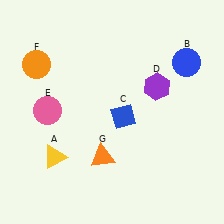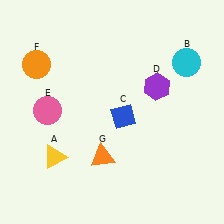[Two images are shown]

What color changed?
The circle (B) changed from blue in Image 1 to cyan in Image 2.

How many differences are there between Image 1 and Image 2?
There is 1 difference between the two images.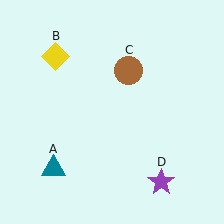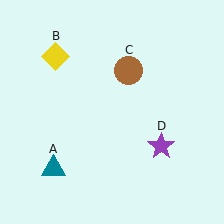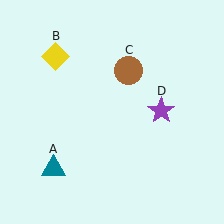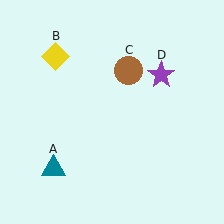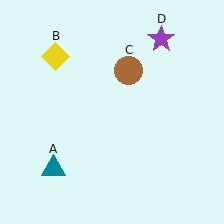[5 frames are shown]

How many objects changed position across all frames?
1 object changed position: purple star (object D).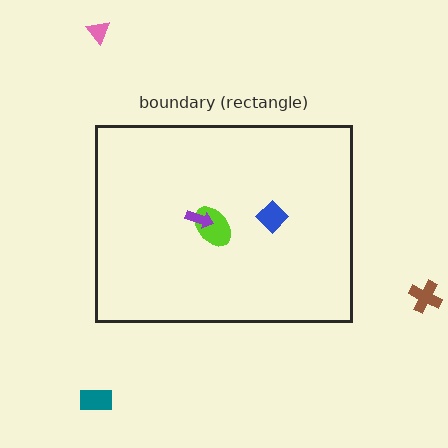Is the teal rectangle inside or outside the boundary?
Outside.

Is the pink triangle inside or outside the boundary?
Outside.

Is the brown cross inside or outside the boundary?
Outside.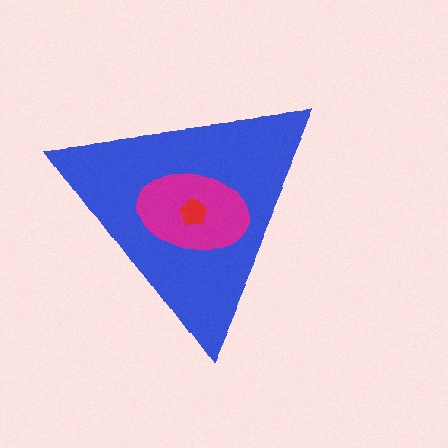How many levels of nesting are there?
3.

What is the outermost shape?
The blue triangle.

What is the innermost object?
The red pentagon.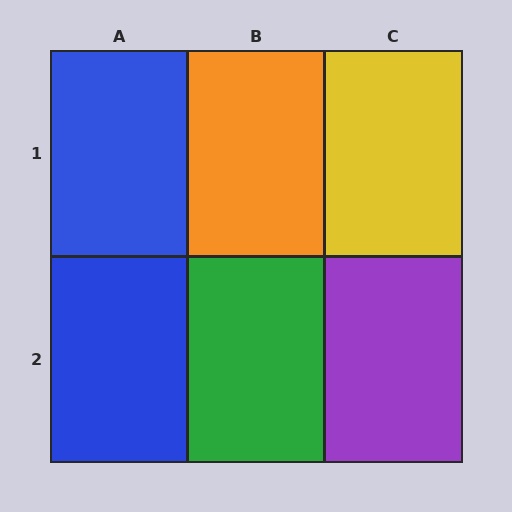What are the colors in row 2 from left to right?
Blue, green, purple.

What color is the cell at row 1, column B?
Orange.